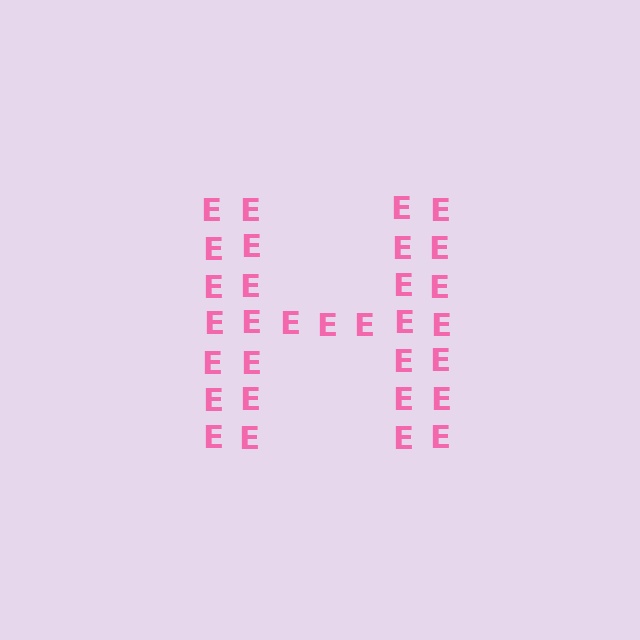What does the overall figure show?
The overall figure shows the letter H.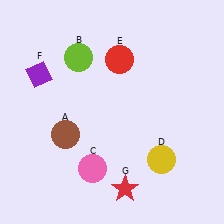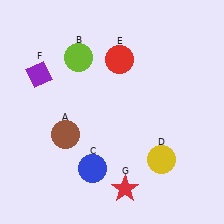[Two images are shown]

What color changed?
The circle (C) changed from pink in Image 1 to blue in Image 2.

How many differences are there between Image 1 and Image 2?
There is 1 difference between the two images.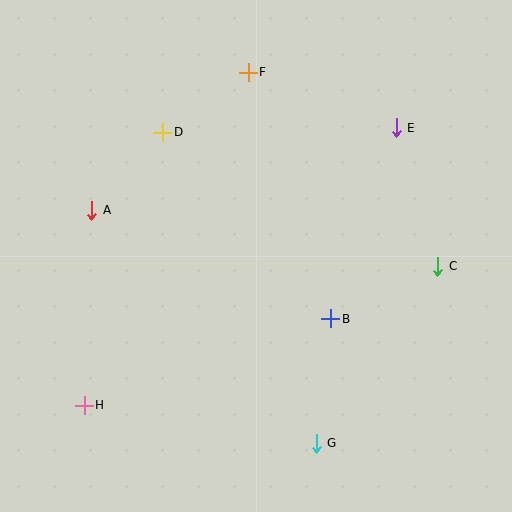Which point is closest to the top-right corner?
Point E is closest to the top-right corner.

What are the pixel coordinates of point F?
Point F is at (248, 72).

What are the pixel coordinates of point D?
Point D is at (163, 132).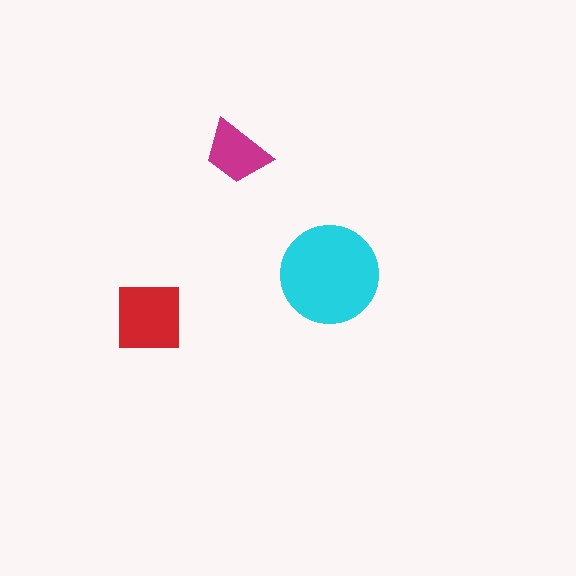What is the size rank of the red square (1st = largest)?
2nd.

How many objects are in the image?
There are 3 objects in the image.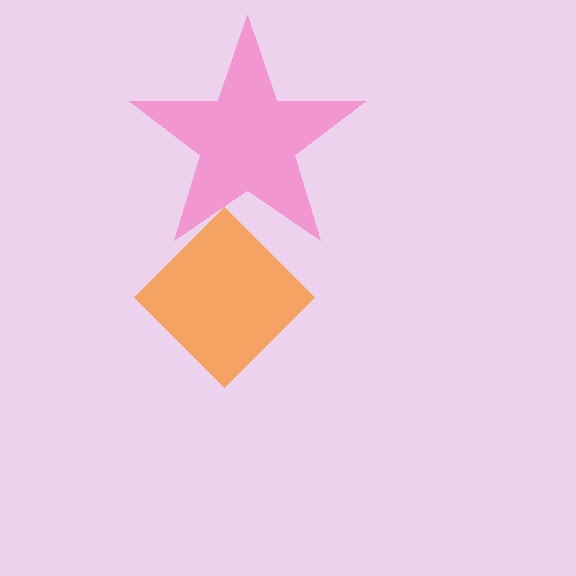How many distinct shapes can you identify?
There are 2 distinct shapes: a pink star, an orange diamond.